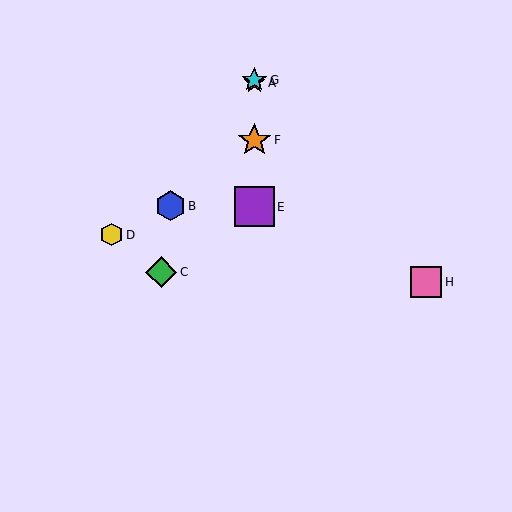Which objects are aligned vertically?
Objects A, E, F, G are aligned vertically.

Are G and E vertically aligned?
Yes, both are at x≈254.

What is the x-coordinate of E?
Object E is at x≈254.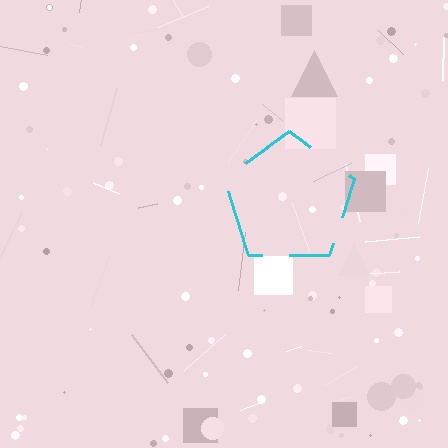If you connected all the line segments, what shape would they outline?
They would outline a pentagon.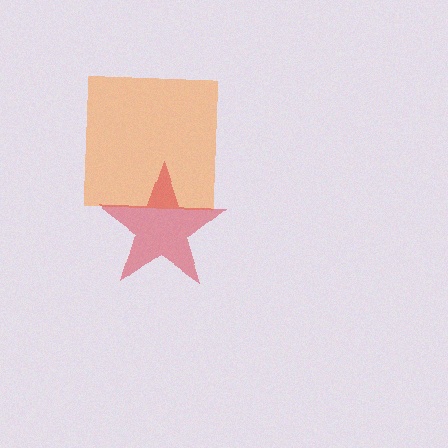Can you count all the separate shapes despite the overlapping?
Yes, there are 2 separate shapes.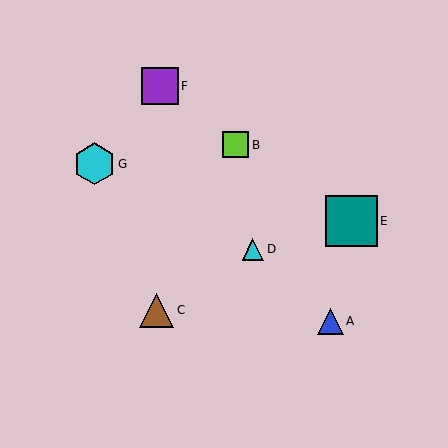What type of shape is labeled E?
Shape E is a teal square.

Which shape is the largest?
The teal square (labeled E) is the largest.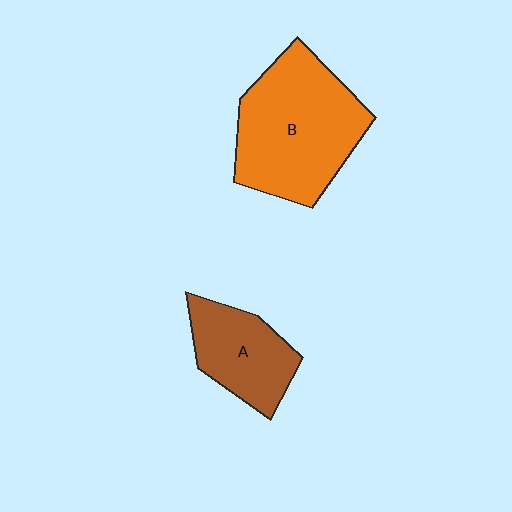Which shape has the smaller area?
Shape A (brown).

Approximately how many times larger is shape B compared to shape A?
Approximately 1.8 times.